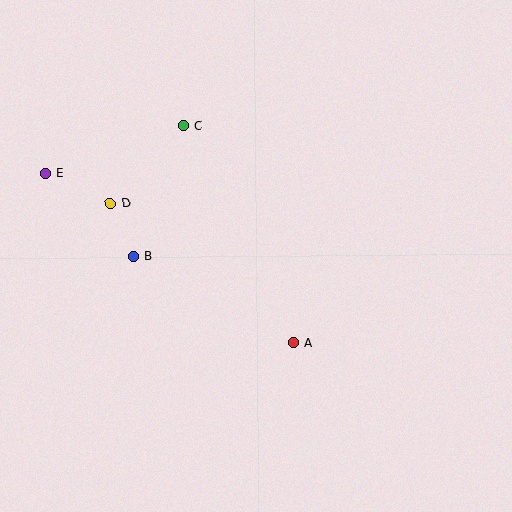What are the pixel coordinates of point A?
Point A is at (293, 342).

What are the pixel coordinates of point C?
Point C is at (183, 125).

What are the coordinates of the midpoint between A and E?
The midpoint between A and E is at (169, 258).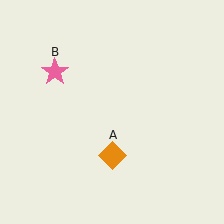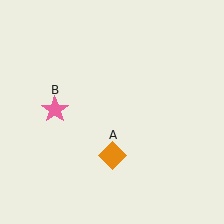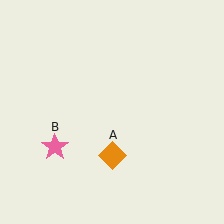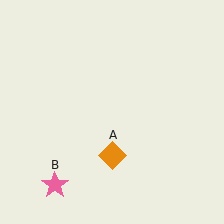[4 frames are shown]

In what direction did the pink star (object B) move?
The pink star (object B) moved down.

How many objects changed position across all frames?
1 object changed position: pink star (object B).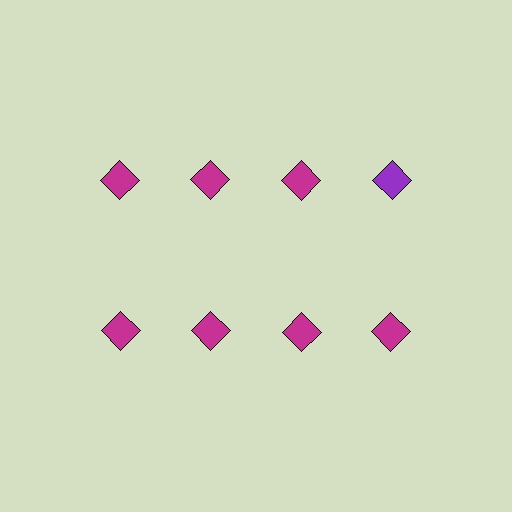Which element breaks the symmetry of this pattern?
The purple diamond in the top row, second from right column breaks the symmetry. All other shapes are magenta diamonds.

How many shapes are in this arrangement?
There are 8 shapes arranged in a grid pattern.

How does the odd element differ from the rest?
It has a different color: purple instead of magenta.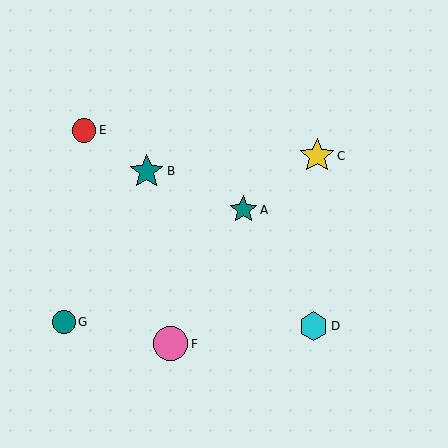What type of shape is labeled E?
Shape E is a red circle.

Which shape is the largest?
The yellow star (labeled C) is the largest.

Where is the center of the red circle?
The center of the red circle is at (84, 130).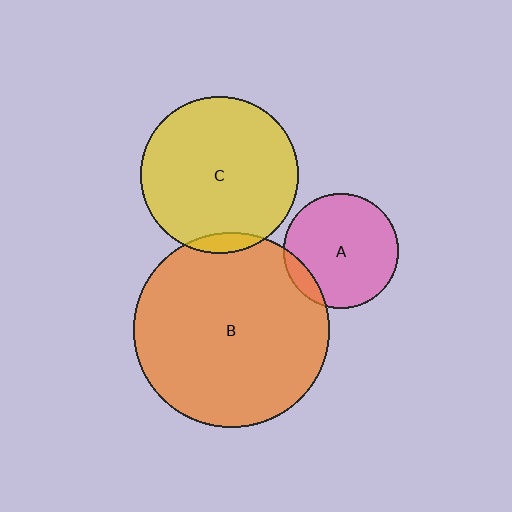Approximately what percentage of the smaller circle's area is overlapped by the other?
Approximately 10%.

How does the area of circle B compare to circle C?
Approximately 1.5 times.